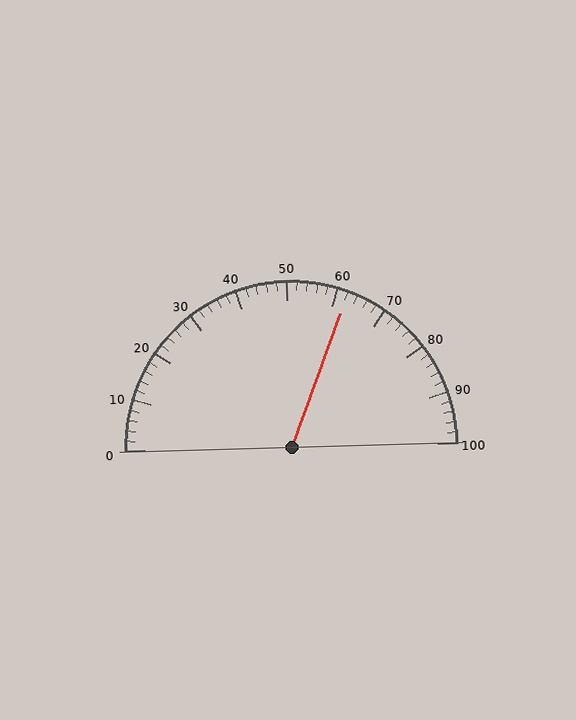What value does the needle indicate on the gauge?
The needle indicates approximately 62.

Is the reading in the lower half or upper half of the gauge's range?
The reading is in the upper half of the range (0 to 100).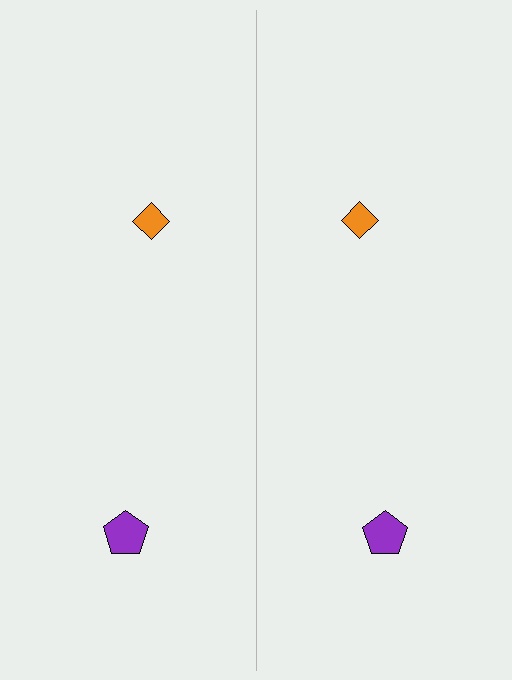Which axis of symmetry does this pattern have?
The pattern has a vertical axis of symmetry running through the center of the image.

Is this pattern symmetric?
Yes, this pattern has bilateral (reflection) symmetry.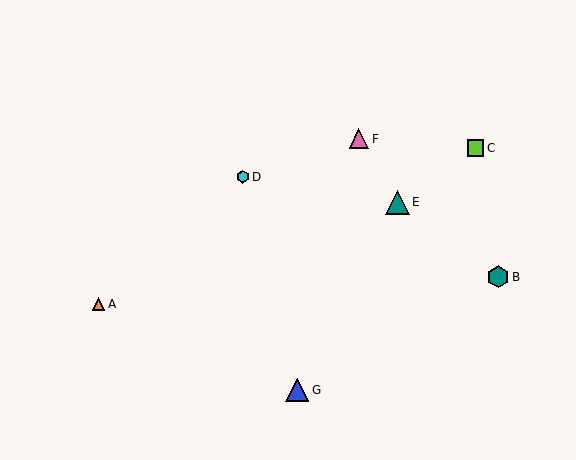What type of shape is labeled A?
Shape A is an orange triangle.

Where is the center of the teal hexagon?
The center of the teal hexagon is at (498, 277).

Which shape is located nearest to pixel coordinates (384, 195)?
The teal triangle (labeled E) at (398, 202) is nearest to that location.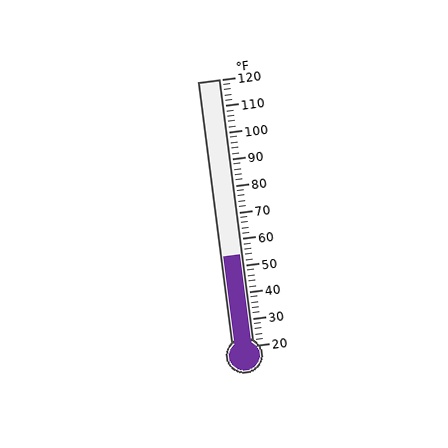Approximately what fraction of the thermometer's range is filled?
The thermometer is filled to approximately 35% of its range.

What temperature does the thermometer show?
The thermometer shows approximately 54°F.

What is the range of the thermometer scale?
The thermometer scale ranges from 20°F to 120°F.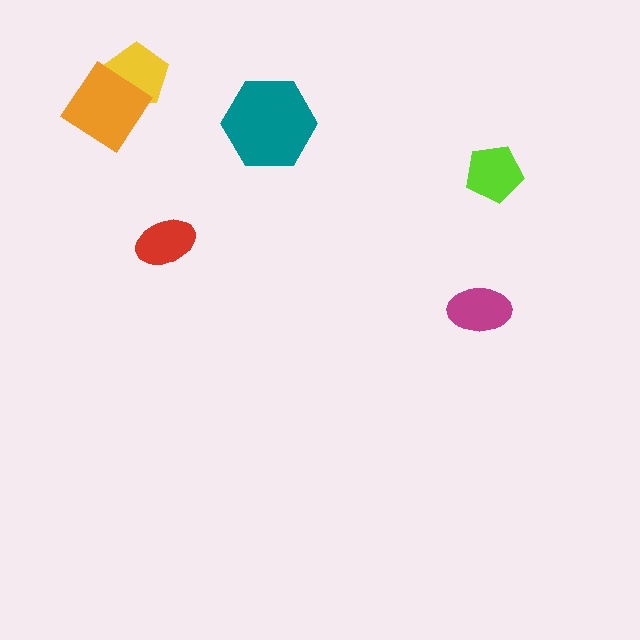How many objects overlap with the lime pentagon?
0 objects overlap with the lime pentagon.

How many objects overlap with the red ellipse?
0 objects overlap with the red ellipse.